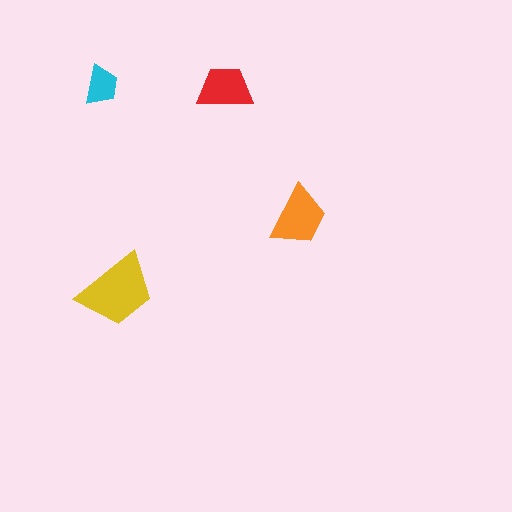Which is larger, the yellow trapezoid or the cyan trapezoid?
The yellow one.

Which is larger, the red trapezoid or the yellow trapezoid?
The yellow one.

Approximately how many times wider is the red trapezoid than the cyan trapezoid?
About 1.5 times wider.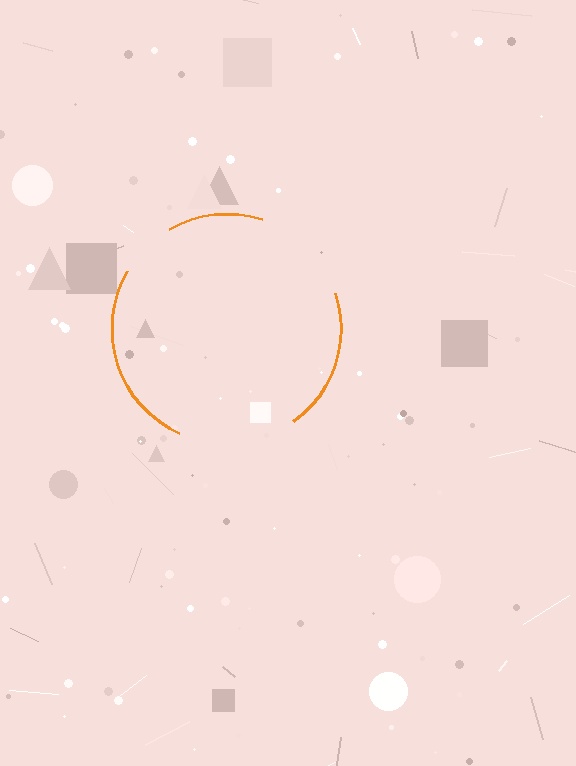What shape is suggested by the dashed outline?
The dashed outline suggests a circle.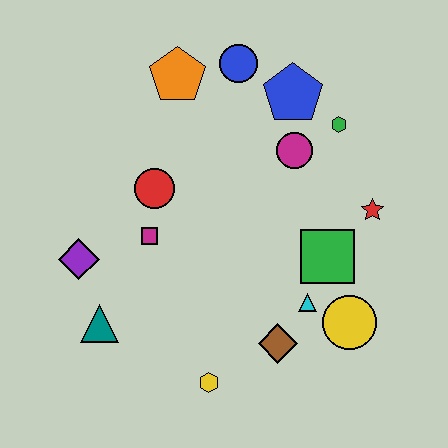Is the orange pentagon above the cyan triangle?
Yes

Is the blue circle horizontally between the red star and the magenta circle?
No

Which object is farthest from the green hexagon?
The teal triangle is farthest from the green hexagon.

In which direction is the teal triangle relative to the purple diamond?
The teal triangle is below the purple diamond.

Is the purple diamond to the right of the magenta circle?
No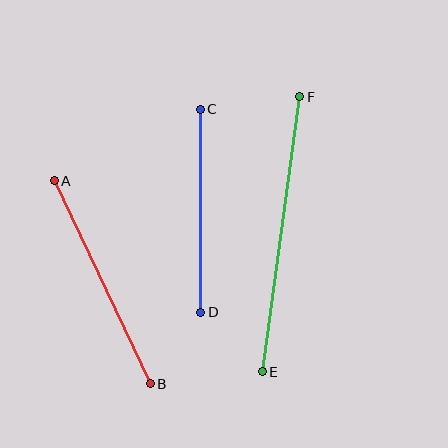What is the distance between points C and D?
The distance is approximately 203 pixels.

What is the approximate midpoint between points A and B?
The midpoint is at approximately (102, 282) pixels.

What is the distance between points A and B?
The distance is approximately 225 pixels.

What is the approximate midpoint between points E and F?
The midpoint is at approximately (281, 234) pixels.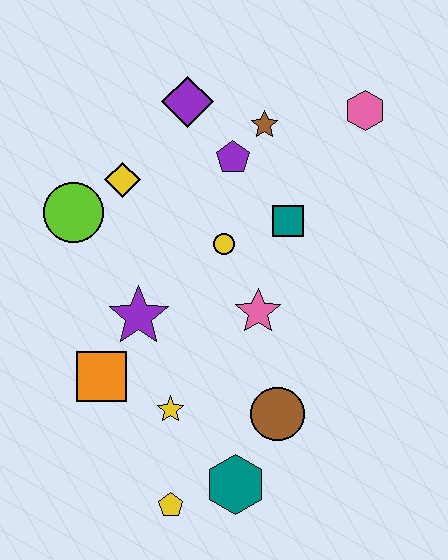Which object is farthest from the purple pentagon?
The yellow pentagon is farthest from the purple pentagon.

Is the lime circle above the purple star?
Yes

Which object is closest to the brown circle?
The teal hexagon is closest to the brown circle.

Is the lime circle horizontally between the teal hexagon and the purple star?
No